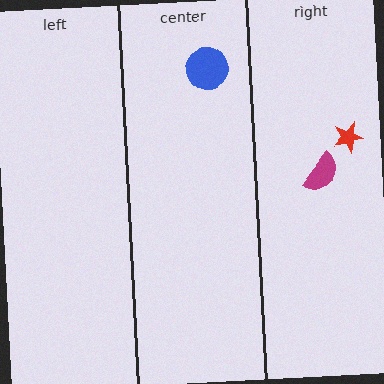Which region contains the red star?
The right region.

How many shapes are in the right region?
2.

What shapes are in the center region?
The blue circle.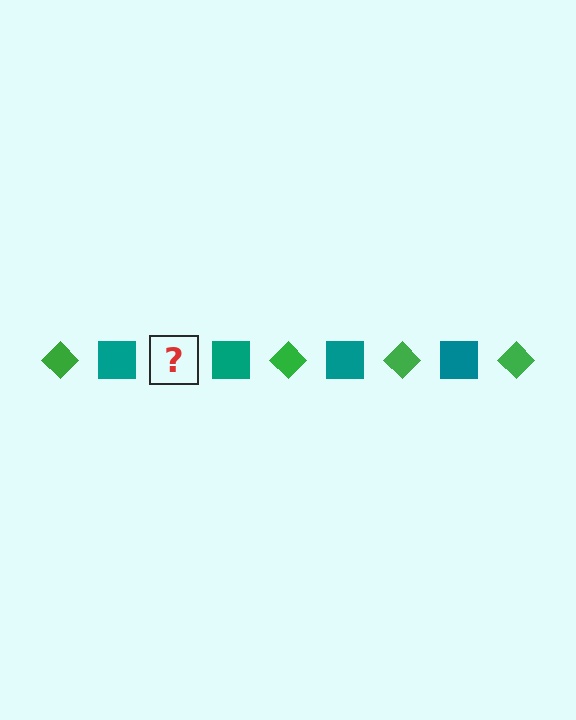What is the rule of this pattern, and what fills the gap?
The rule is that the pattern alternates between green diamond and teal square. The gap should be filled with a green diamond.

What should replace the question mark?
The question mark should be replaced with a green diamond.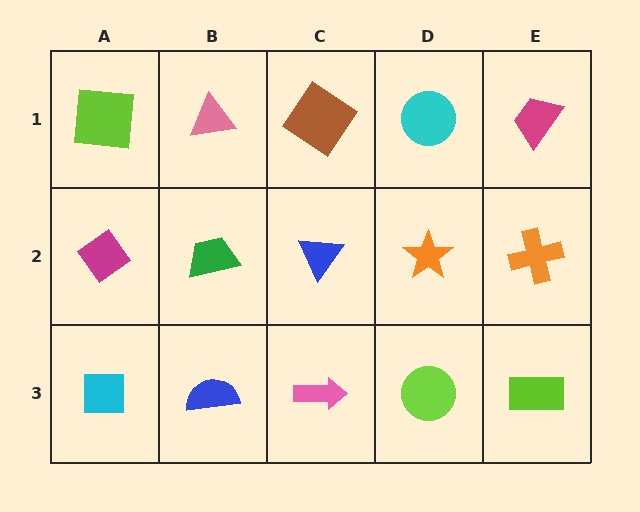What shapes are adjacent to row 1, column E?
An orange cross (row 2, column E), a cyan circle (row 1, column D).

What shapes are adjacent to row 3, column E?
An orange cross (row 2, column E), a lime circle (row 3, column D).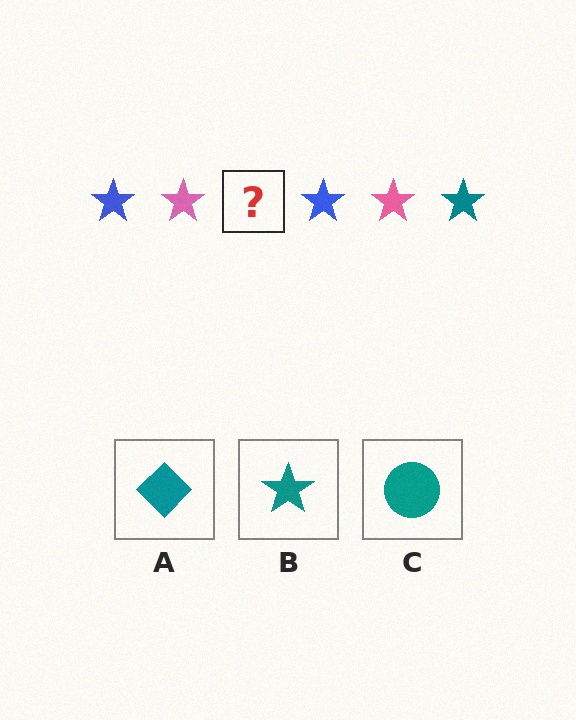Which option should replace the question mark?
Option B.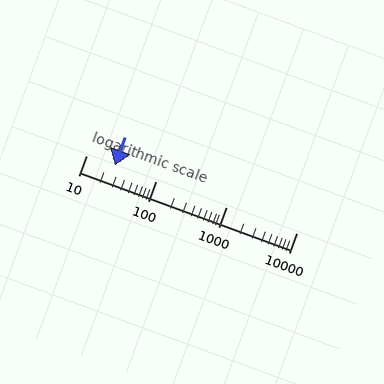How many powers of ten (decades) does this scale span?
The scale spans 3 decades, from 10 to 10000.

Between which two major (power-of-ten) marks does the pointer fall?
The pointer is between 10 and 100.